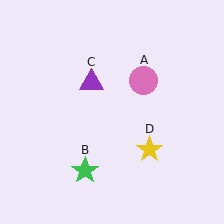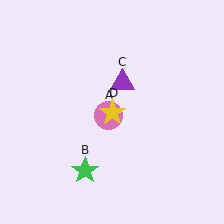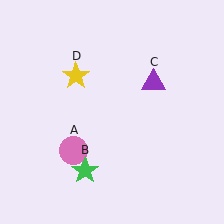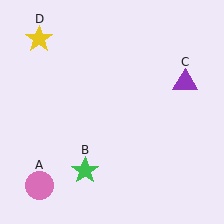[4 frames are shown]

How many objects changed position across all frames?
3 objects changed position: pink circle (object A), purple triangle (object C), yellow star (object D).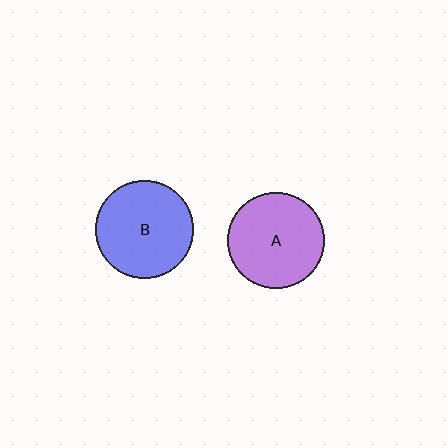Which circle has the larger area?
Circle B (blue).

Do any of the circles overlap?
No, none of the circles overlap.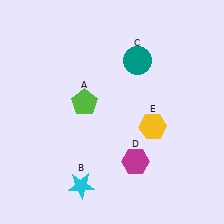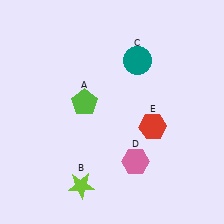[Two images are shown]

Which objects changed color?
B changed from cyan to lime. D changed from magenta to pink. E changed from yellow to red.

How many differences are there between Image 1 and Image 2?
There are 3 differences between the two images.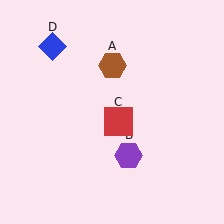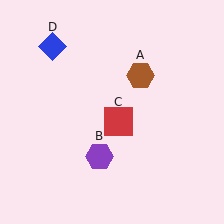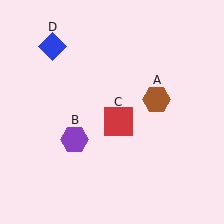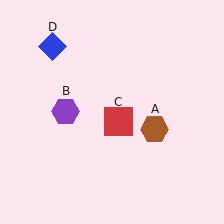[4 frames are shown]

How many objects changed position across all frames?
2 objects changed position: brown hexagon (object A), purple hexagon (object B).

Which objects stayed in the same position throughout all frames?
Red square (object C) and blue diamond (object D) remained stationary.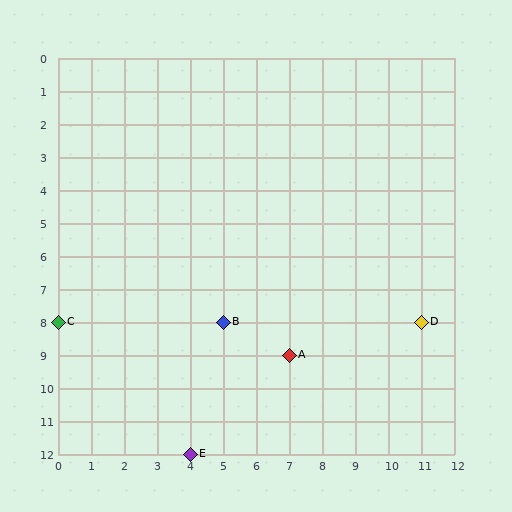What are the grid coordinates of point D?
Point D is at grid coordinates (11, 8).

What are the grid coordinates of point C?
Point C is at grid coordinates (0, 8).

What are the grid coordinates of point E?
Point E is at grid coordinates (4, 12).